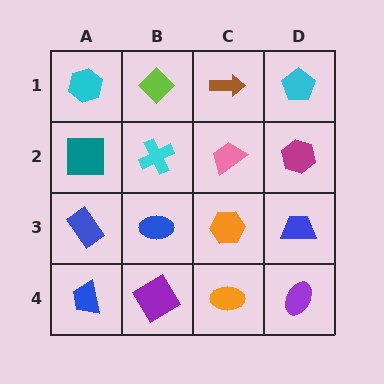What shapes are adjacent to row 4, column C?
An orange hexagon (row 3, column C), a purple diamond (row 4, column B), a purple ellipse (row 4, column D).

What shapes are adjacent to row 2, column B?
A lime diamond (row 1, column B), a blue ellipse (row 3, column B), a teal square (row 2, column A), a pink trapezoid (row 2, column C).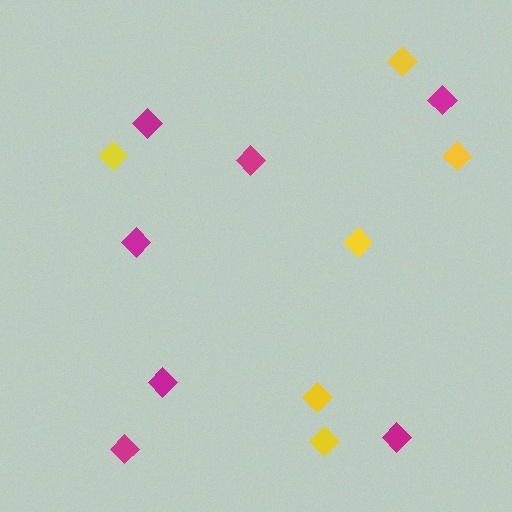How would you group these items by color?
There are 2 groups: one group of magenta diamonds (7) and one group of yellow diamonds (6).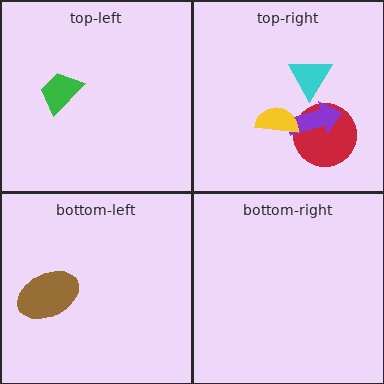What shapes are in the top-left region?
The green trapezoid.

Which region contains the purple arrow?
The top-right region.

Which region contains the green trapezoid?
The top-left region.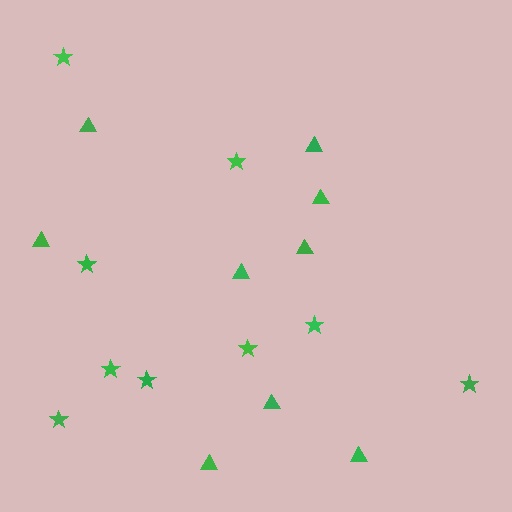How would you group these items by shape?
There are 2 groups: one group of stars (9) and one group of triangles (9).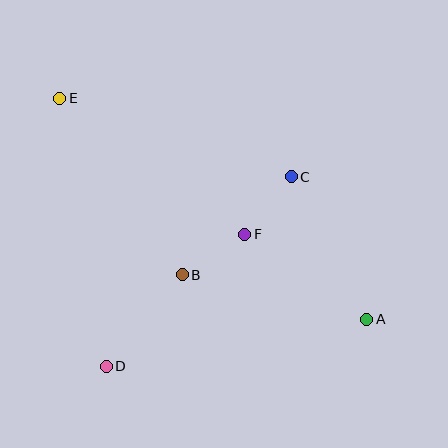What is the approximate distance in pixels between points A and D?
The distance between A and D is approximately 265 pixels.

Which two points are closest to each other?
Points C and F are closest to each other.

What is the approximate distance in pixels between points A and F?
The distance between A and F is approximately 149 pixels.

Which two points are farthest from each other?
Points A and E are farthest from each other.